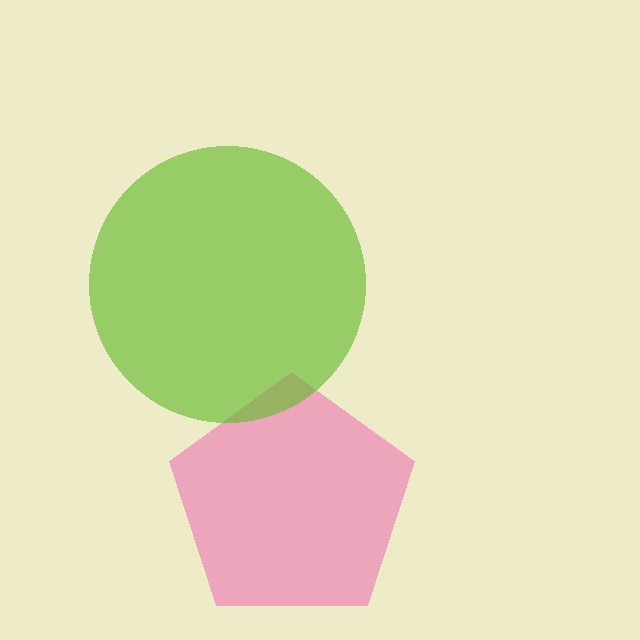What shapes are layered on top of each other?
The layered shapes are: a pink pentagon, a lime circle.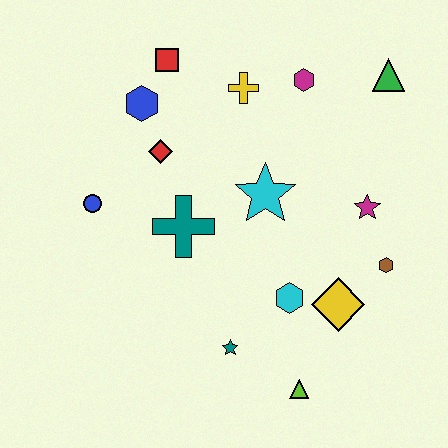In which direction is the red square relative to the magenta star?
The red square is to the left of the magenta star.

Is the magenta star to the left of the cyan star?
No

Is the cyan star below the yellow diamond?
No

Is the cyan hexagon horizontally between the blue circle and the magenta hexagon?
Yes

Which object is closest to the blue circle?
The red diamond is closest to the blue circle.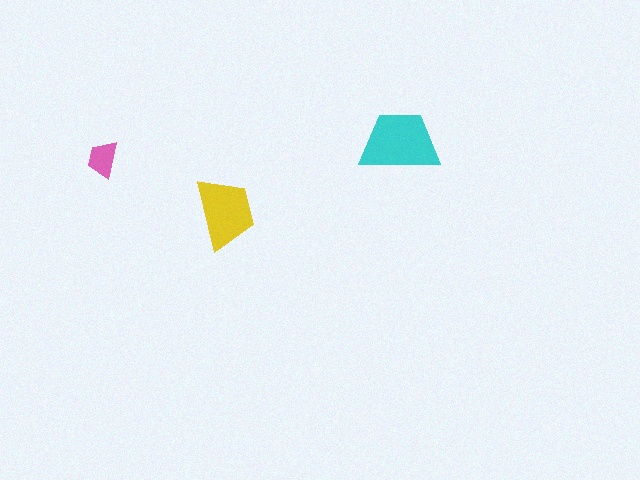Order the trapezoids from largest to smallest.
the cyan one, the yellow one, the pink one.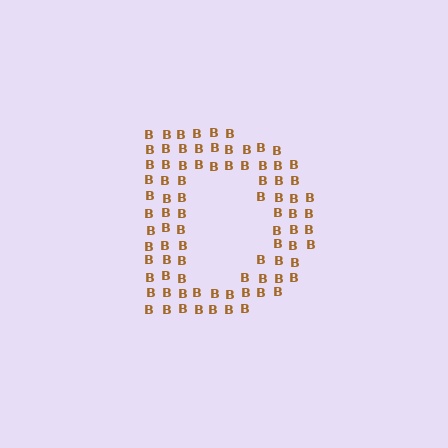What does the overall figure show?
The overall figure shows the letter D.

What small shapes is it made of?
It is made of small letter B's.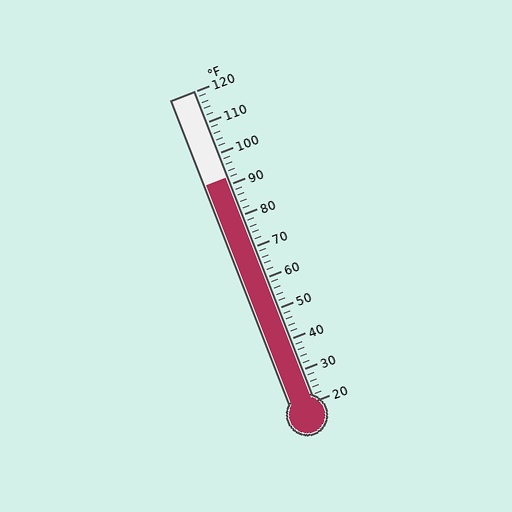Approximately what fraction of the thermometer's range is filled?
The thermometer is filled to approximately 70% of its range.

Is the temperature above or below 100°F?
The temperature is below 100°F.